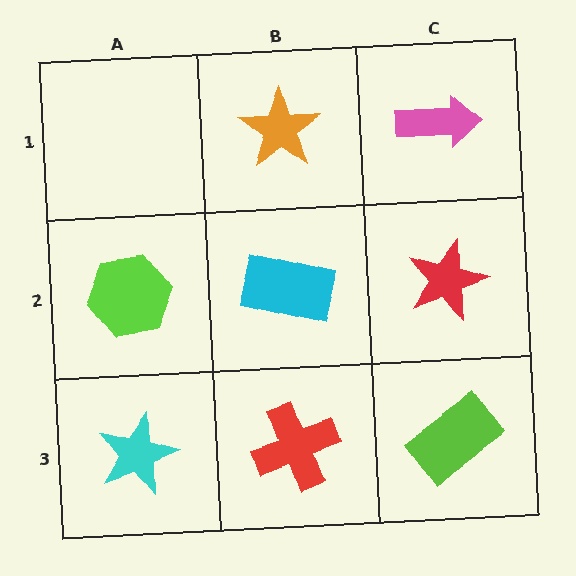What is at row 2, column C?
A red star.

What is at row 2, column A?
A lime hexagon.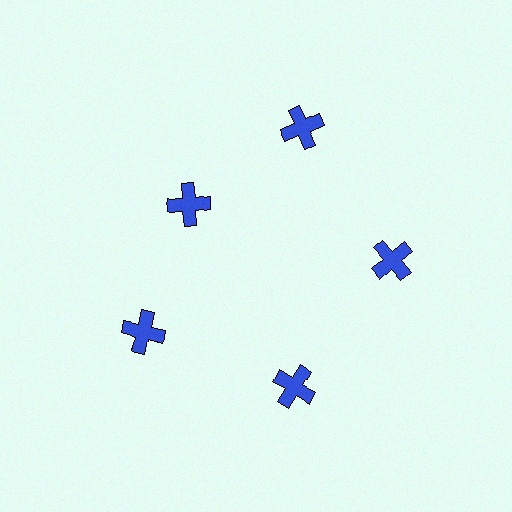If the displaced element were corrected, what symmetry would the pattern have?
It would have 5-fold rotational symmetry — the pattern would map onto itself every 72 degrees.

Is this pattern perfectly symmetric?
No. The 5 blue crosses are arranged in a ring, but one element near the 10 o'clock position is pulled inward toward the center, breaking the 5-fold rotational symmetry.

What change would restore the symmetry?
The symmetry would be restored by moving it outward, back onto the ring so that all 5 crosses sit at equal angles and equal distance from the center.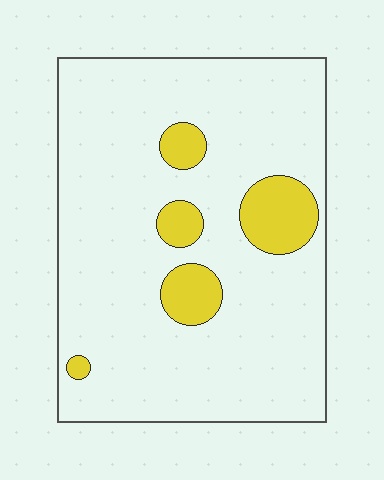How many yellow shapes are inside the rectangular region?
5.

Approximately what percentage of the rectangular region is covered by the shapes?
Approximately 10%.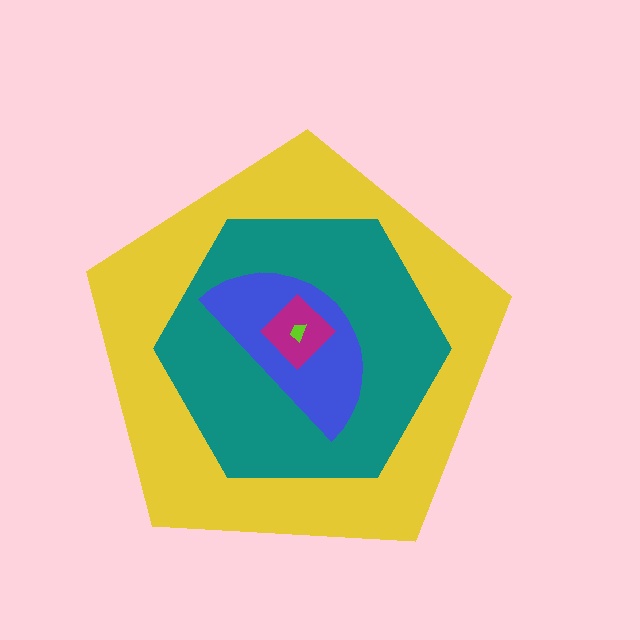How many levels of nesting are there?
5.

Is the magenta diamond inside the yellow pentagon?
Yes.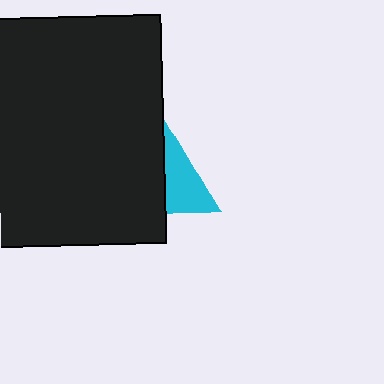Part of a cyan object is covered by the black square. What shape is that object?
It is a triangle.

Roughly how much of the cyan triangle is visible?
A small part of it is visible (roughly 34%).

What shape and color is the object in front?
The object in front is a black square.